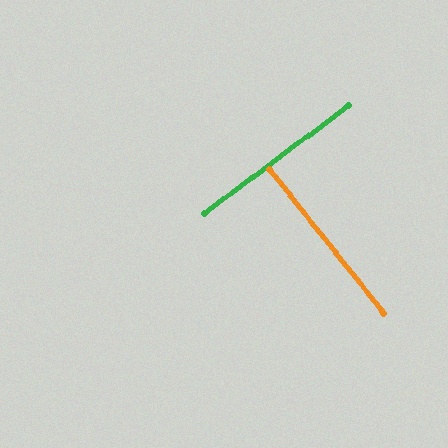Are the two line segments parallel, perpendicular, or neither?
Perpendicular — they meet at approximately 88°.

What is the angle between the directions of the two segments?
Approximately 88 degrees.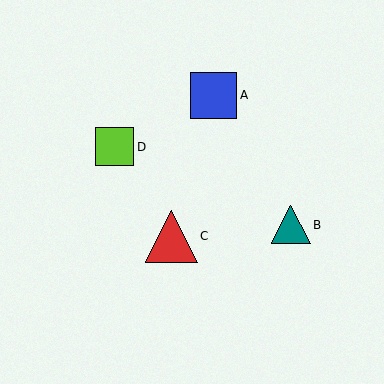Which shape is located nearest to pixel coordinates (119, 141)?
The lime square (labeled D) at (115, 147) is nearest to that location.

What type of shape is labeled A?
Shape A is a blue square.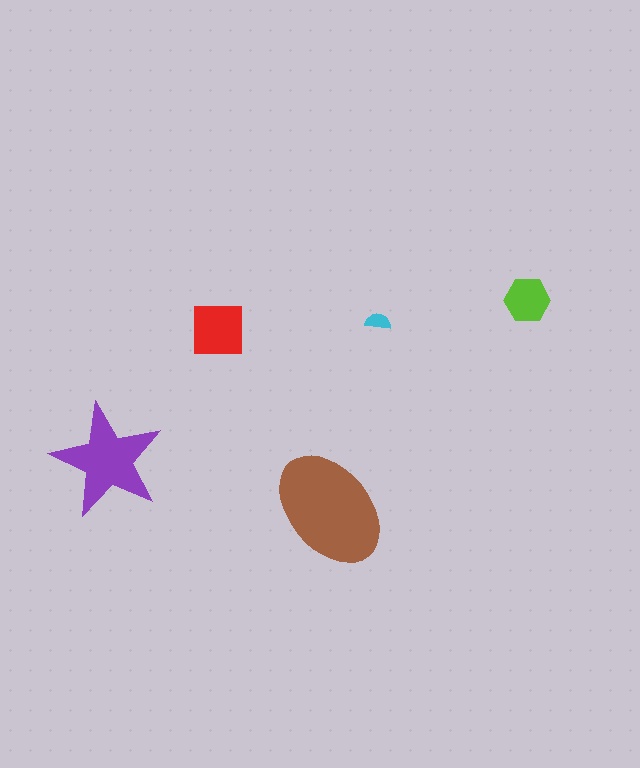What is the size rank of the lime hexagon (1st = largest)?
4th.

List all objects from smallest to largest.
The cyan semicircle, the lime hexagon, the red square, the purple star, the brown ellipse.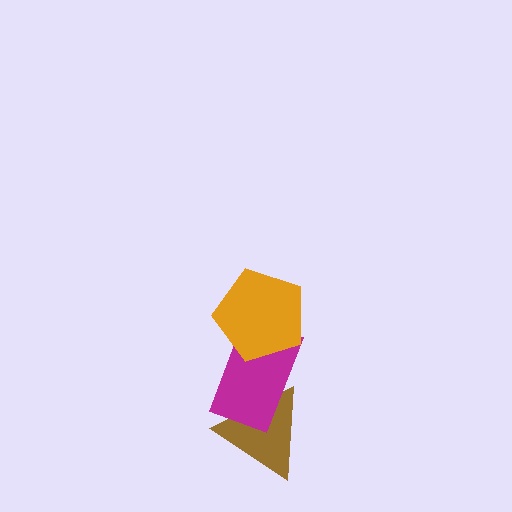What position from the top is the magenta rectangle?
The magenta rectangle is 2nd from the top.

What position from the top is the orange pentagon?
The orange pentagon is 1st from the top.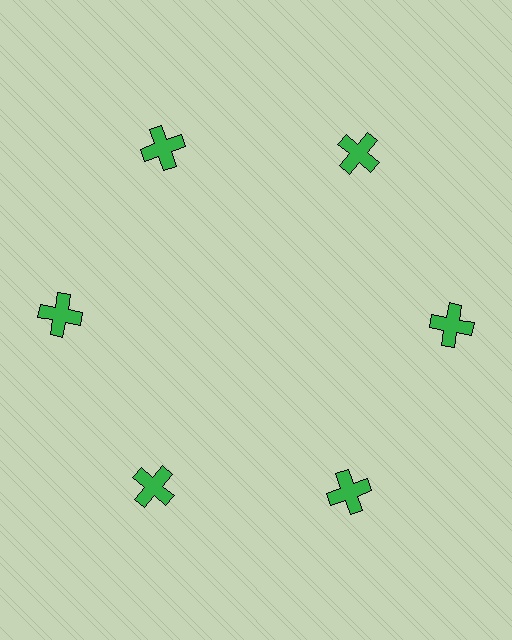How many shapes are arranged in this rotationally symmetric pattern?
There are 6 shapes, arranged in 6 groups of 1.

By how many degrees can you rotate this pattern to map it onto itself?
The pattern maps onto itself every 60 degrees of rotation.